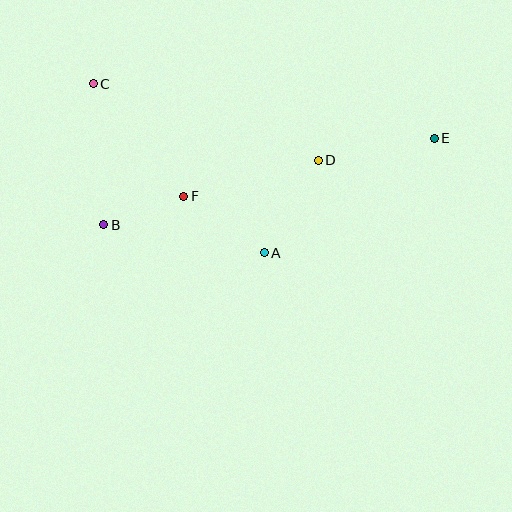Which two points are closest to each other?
Points B and F are closest to each other.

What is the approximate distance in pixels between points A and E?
The distance between A and E is approximately 205 pixels.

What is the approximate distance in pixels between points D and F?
The distance between D and F is approximately 140 pixels.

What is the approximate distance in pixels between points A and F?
The distance between A and F is approximately 99 pixels.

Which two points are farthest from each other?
Points C and E are farthest from each other.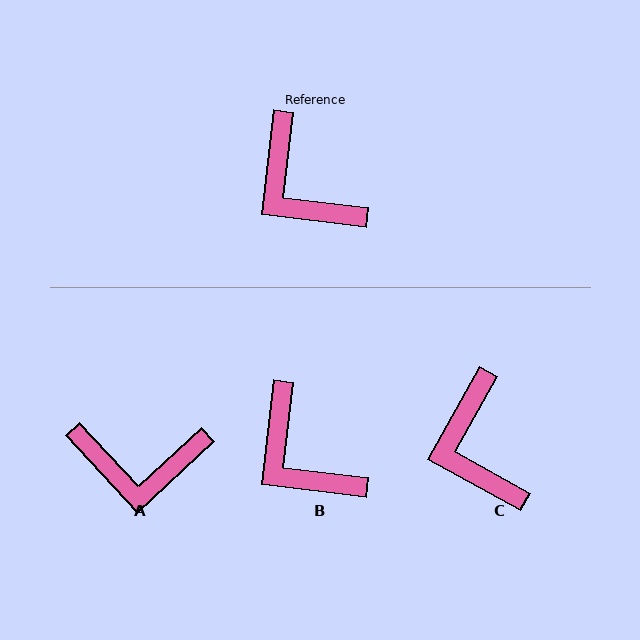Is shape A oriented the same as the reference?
No, it is off by about 50 degrees.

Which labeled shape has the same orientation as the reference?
B.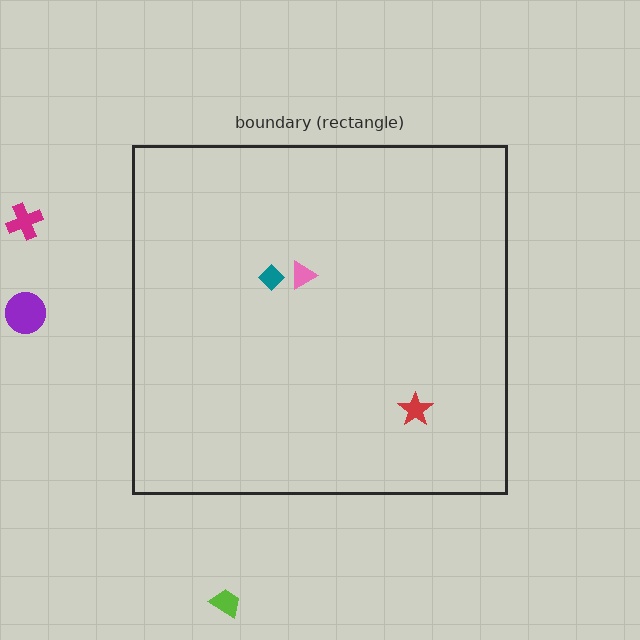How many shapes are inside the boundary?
3 inside, 3 outside.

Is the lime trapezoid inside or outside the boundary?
Outside.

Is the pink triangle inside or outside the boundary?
Inside.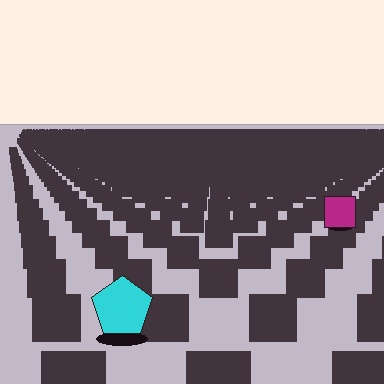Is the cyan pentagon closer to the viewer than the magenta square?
Yes. The cyan pentagon is closer — you can tell from the texture gradient: the ground texture is coarser near it.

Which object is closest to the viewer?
The cyan pentagon is closest. The texture marks near it are larger and more spread out.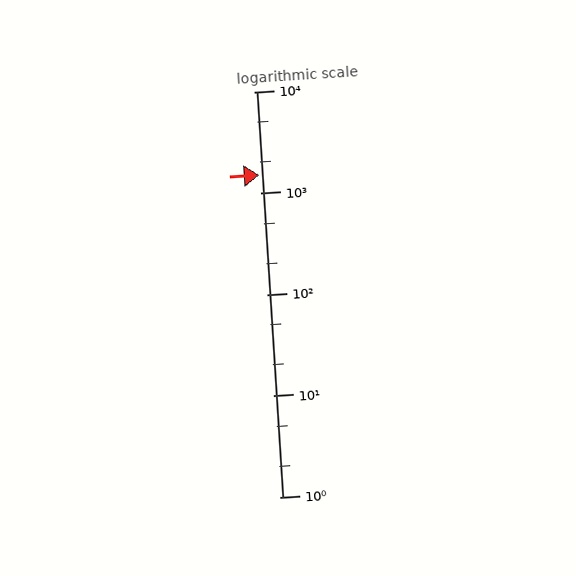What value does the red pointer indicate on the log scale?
The pointer indicates approximately 1500.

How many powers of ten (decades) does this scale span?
The scale spans 4 decades, from 1 to 10000.